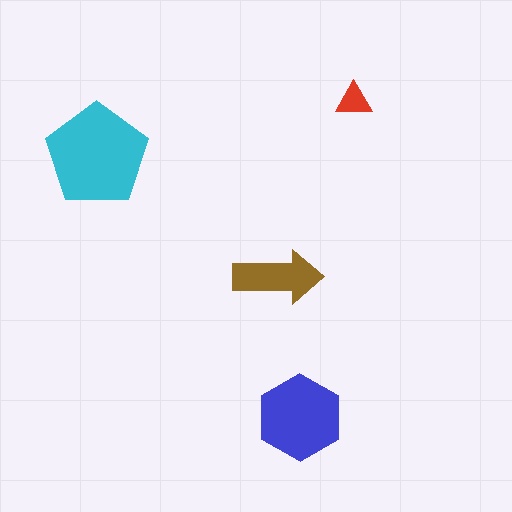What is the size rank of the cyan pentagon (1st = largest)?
1st.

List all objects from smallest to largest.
The red triangle, the brown arrow, the blue hexagon, the cyan pentagon.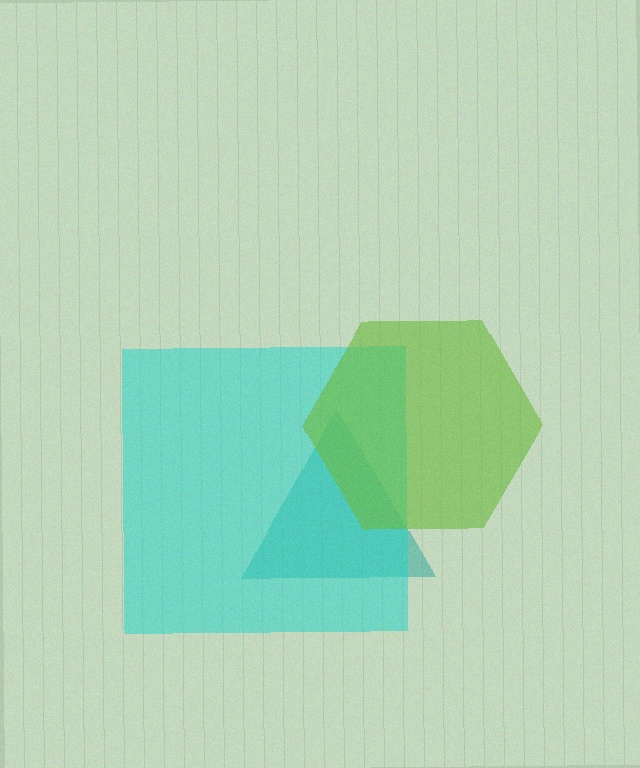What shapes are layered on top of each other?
The layered shapes are: a teal triangle, a cyan square, a lime hexagon.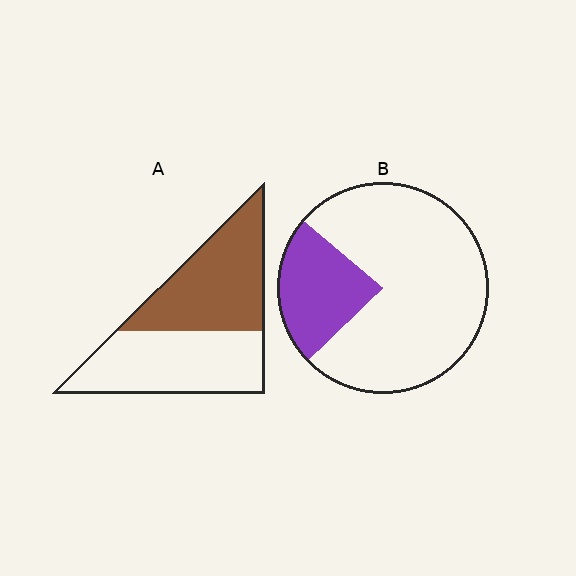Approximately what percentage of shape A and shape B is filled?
A is approximately 50% and B is approximately 25%.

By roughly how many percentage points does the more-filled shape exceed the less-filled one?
By roughly 25 percentage points (A over B).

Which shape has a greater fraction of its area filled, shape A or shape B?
Shape A.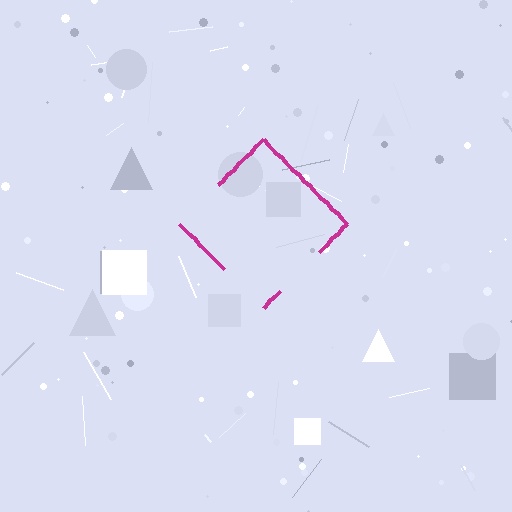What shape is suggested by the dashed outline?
The dashed outline suggests a diamond.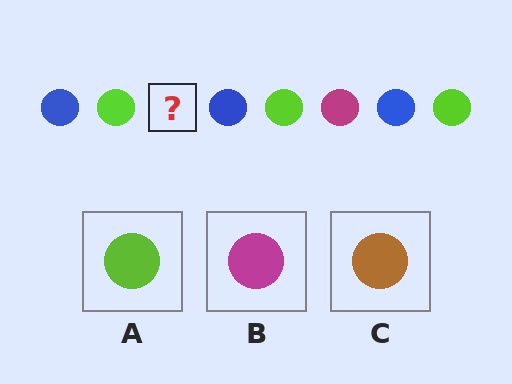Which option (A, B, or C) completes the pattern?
B.